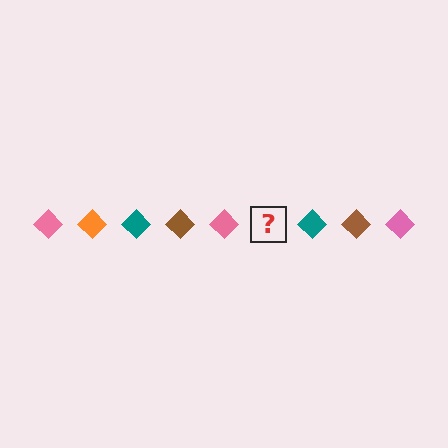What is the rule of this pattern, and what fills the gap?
The rule is that the pattern cycles through pink, orange, teal, brown diamonds. The gap should be filled with an orange diamond.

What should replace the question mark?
The question mark should be replaced with an orange diamond.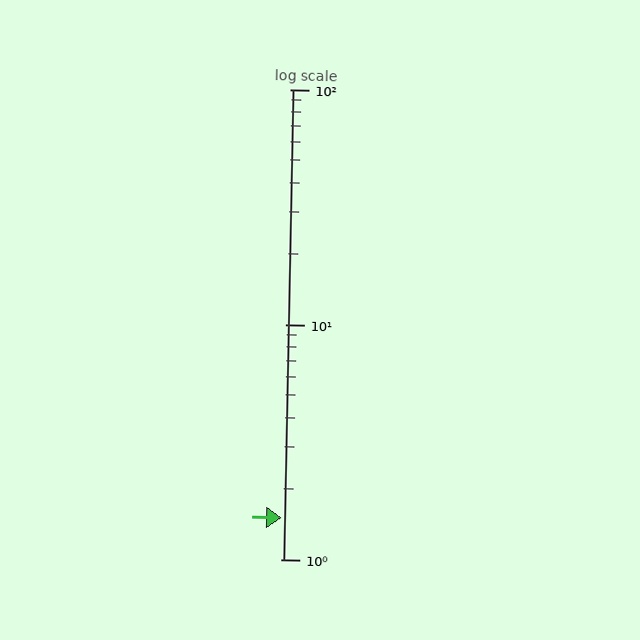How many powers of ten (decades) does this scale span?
The scale spans 2 decades, from 1 to 100.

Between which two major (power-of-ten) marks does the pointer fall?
The pointer is between 1 and 10.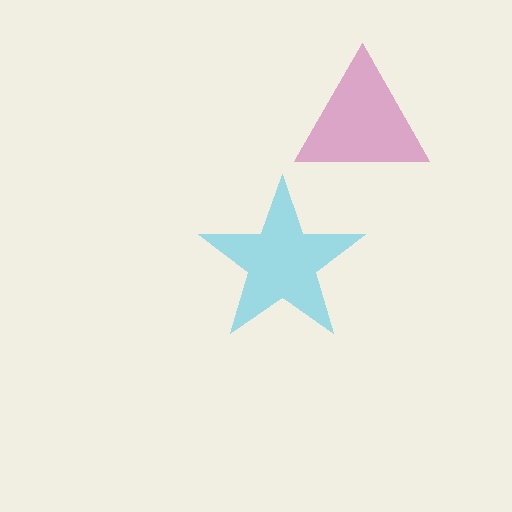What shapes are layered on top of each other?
The layered shapes are: a cyan star, a magenta triangle.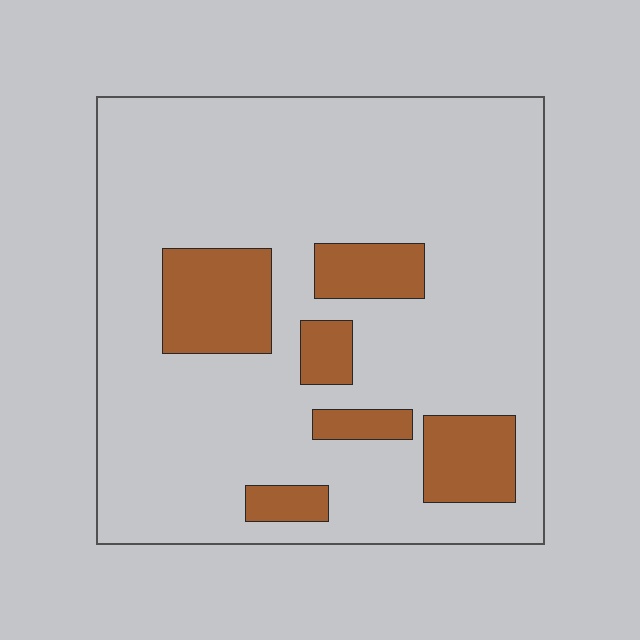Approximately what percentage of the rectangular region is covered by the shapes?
Approximately 20%.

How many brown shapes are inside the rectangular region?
6.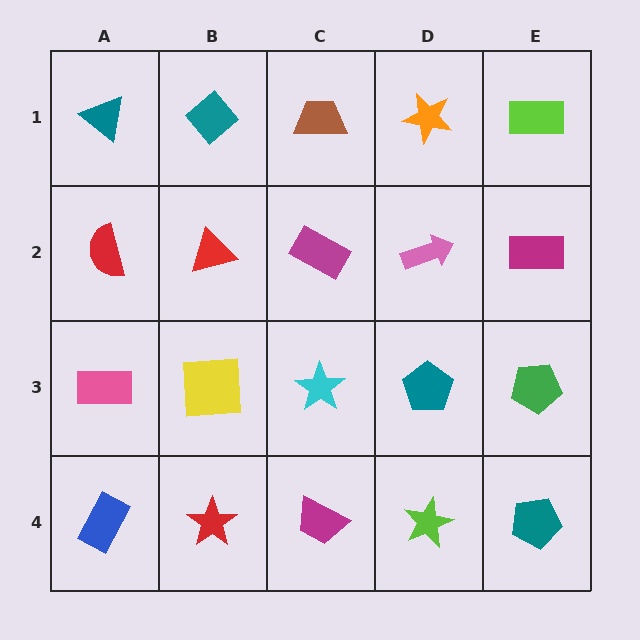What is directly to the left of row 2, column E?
A pink arrow.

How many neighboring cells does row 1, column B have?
3.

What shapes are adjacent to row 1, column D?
A pink arrow (row 2, column D), a brown trapezoid (row 1, column C), a lime rectangle (row 1, column E).